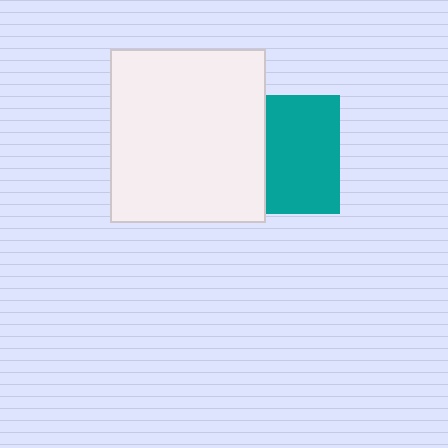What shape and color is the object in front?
The object in front is a white rectangle.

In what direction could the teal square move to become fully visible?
The teal square could move right. That would shift it out from behind the white rectangle entirely.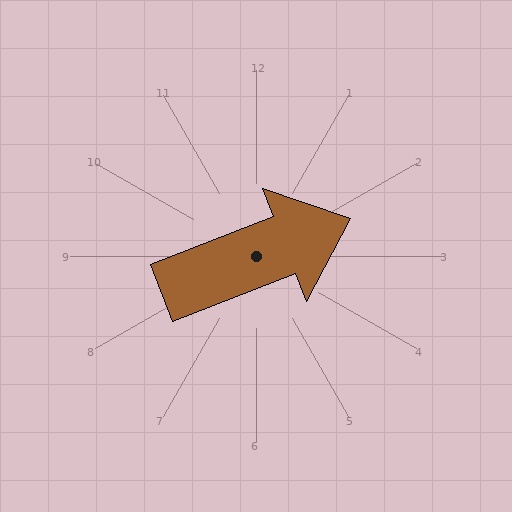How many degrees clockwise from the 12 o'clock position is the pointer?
Approximately 69 degrees.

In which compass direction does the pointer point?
East.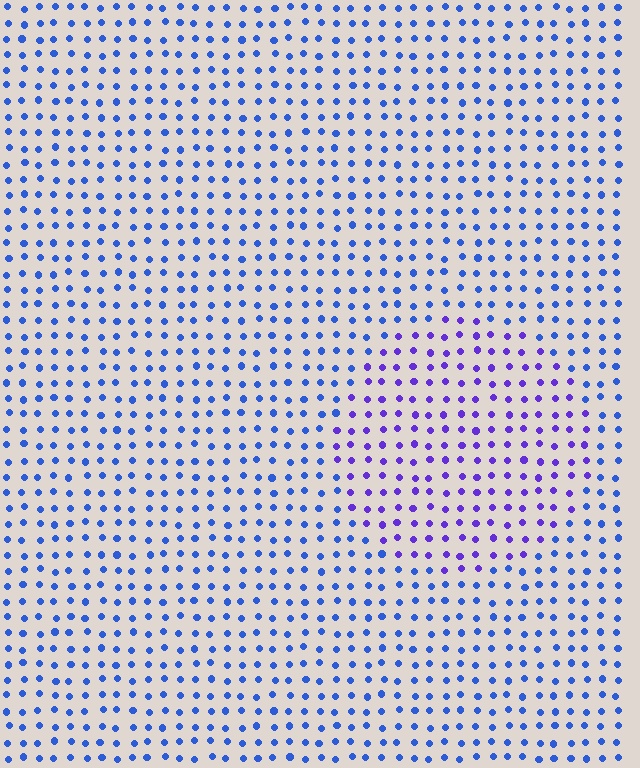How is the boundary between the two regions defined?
The boundary is defined purely by a slight shift in hue (about 36 degrees). Spacing, size, and orientation are identical on both sides.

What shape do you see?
I see a circle.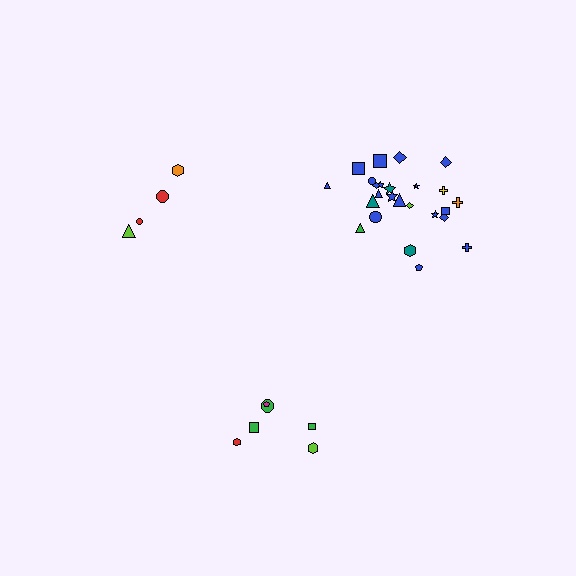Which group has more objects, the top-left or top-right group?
The top-right group.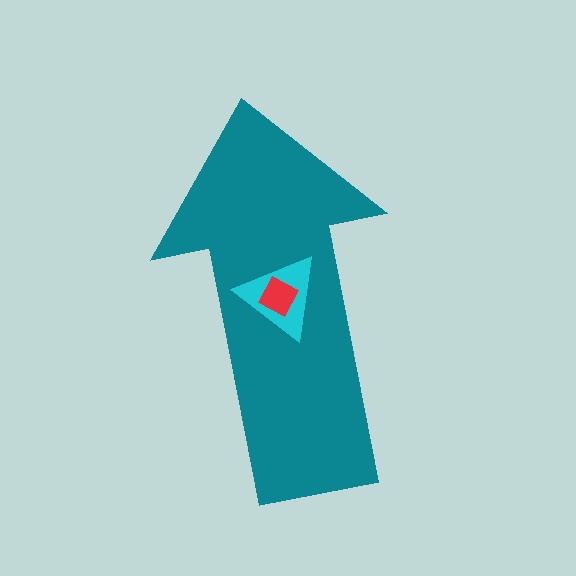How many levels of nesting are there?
3.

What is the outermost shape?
The teal arrow.